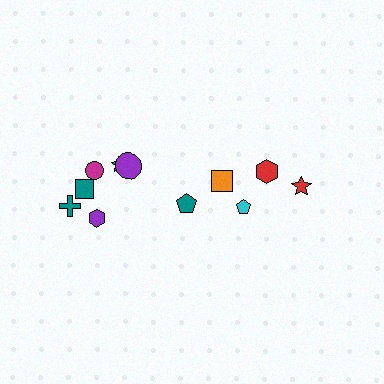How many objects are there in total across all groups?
There are 11 objects.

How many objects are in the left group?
There are 7 objects.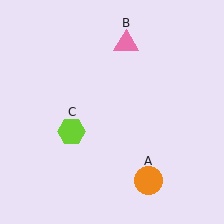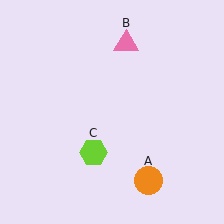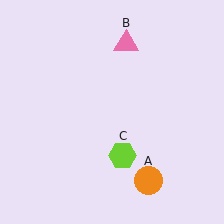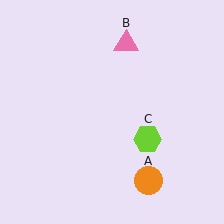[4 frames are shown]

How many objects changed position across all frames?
1 object changed position: lime hexagon (object C).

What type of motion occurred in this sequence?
The lime hexagon (object C) rotated counterclockwise around the center of the scene.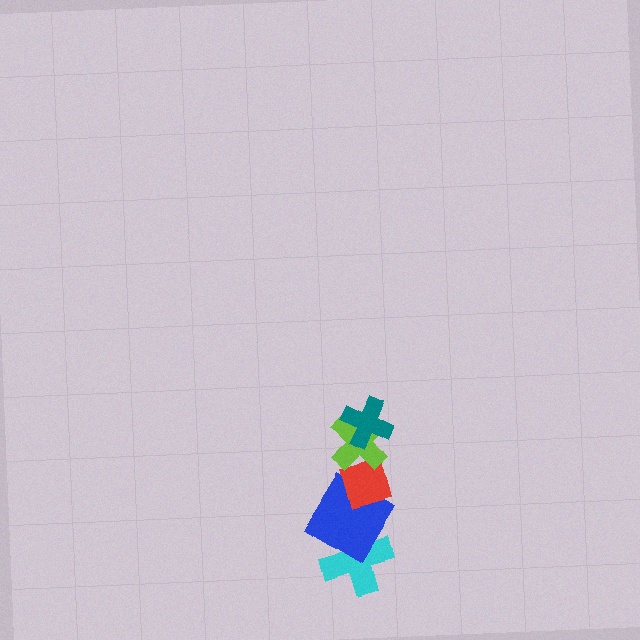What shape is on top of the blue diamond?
The red diamond is on top of the blue diamond.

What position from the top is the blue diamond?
The blue diamond is 4th from the top.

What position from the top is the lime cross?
The lime cross is 2nd from the top.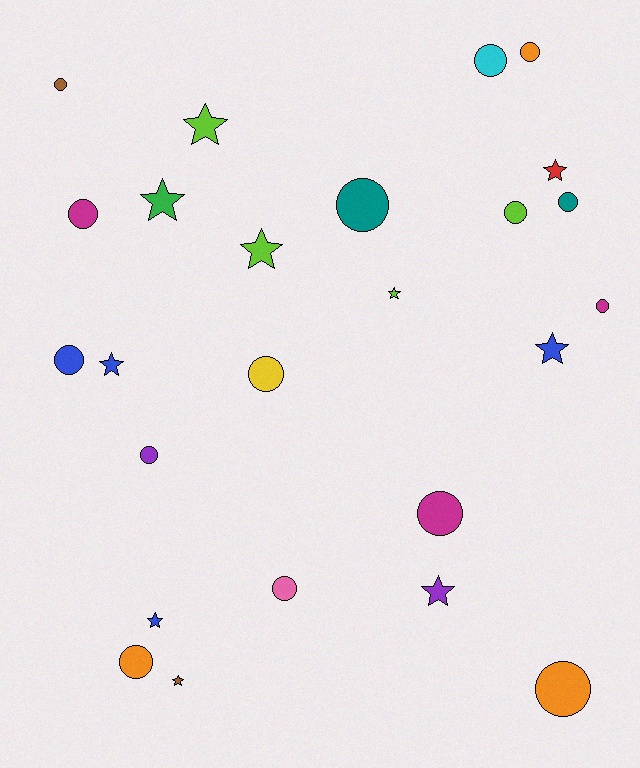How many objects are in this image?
There are 25 objects.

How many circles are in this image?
There are 15 circles.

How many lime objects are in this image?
There are 4 lime objects.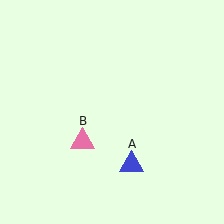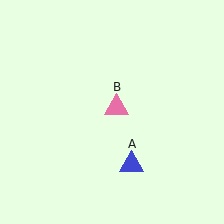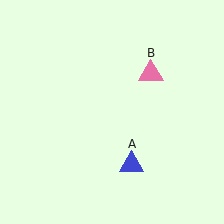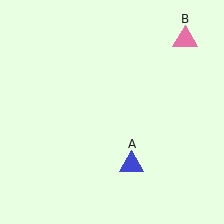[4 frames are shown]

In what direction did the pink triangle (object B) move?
The pink triangle (object B) moved up and to the right.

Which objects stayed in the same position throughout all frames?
Blue triangle (object A) remained stationary.